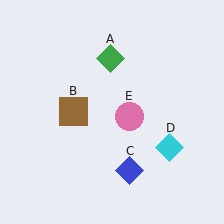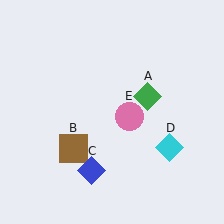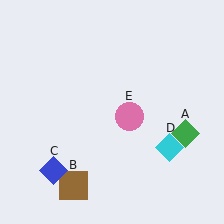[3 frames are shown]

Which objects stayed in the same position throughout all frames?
Cyan diamond (object D) and pink circle (object E) remained stationary.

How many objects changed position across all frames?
3 objects changed position: green diamond (object A), brown square (object B), blue diamond (object C).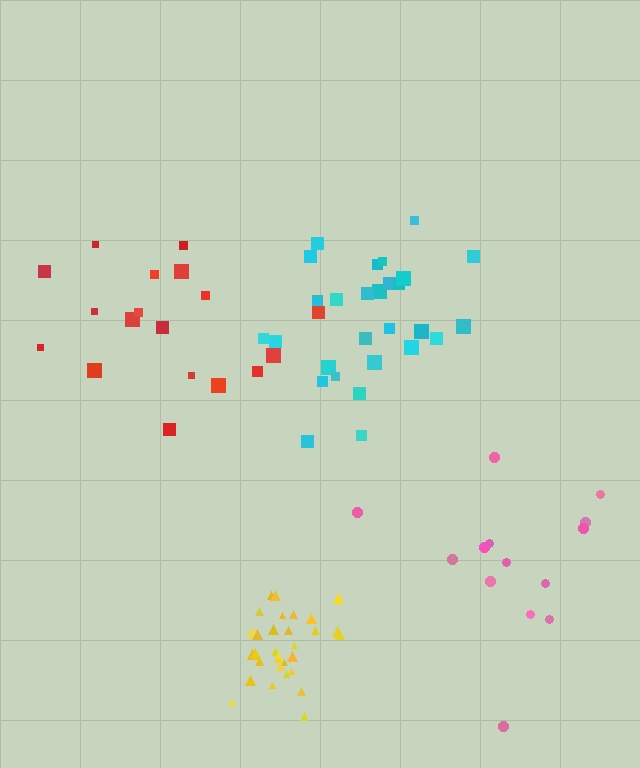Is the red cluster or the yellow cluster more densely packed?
Yellow.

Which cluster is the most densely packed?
Yellow.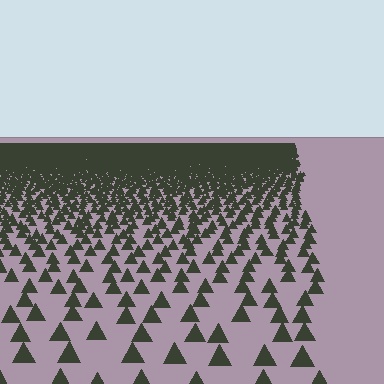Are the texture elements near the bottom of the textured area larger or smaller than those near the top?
Larger. Near the bottom, elements are closer to the viewer and appear at a bigger on-screen size.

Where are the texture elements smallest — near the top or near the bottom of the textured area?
Near the top.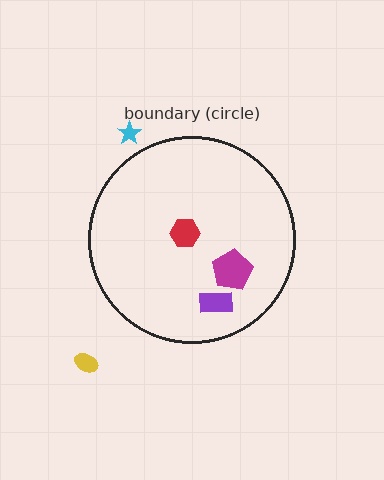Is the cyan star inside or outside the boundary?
Outside.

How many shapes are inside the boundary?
3 inside, 2 outside.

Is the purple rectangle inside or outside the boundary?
Inside.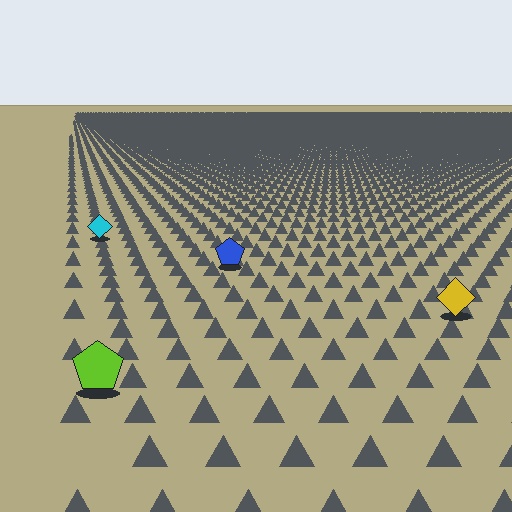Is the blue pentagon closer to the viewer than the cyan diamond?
Yes. The blue pentagon is closer — you can tell from the texture gradient: the ground texture is coarser near it.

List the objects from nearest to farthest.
From nearest to farthest: the lime pentagon, the yellow diamond, the blue pentagon, the cyan diamond.